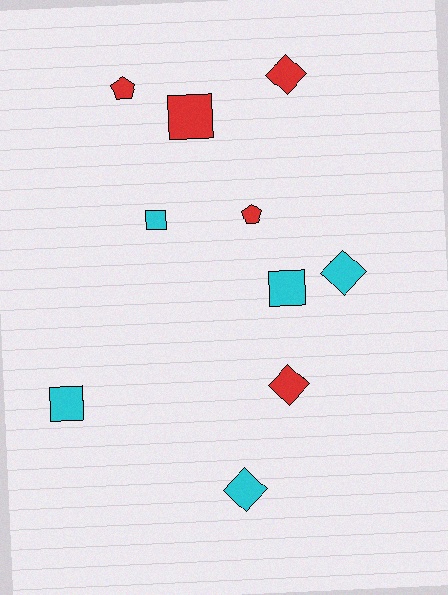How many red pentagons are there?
There are 2 red pentagons.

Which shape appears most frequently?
Diamond, with 4 objects.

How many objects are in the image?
There are 10 objects.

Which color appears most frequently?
Red, with 5 objects.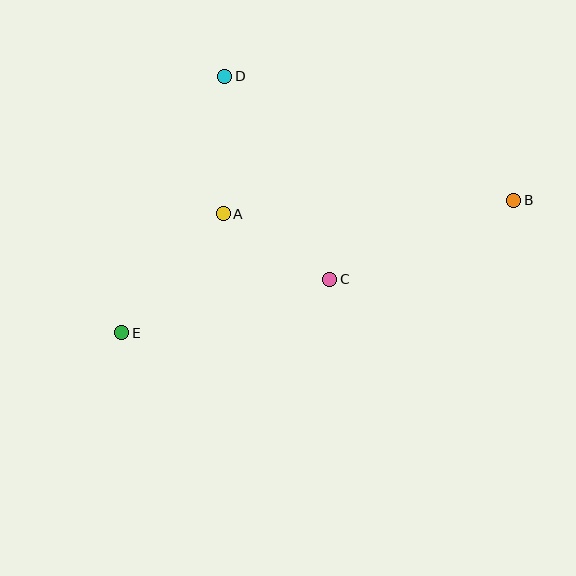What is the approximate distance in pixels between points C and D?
The distance between C and D is approximately 229 pixels.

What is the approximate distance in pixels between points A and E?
The distance between A and E is approximately 156 pixels.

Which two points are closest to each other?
Points A and C are closest to each other.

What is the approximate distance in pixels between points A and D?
The distance between A and D is approximately 137 pixels.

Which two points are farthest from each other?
Points B and E are farthest from each other.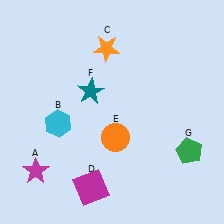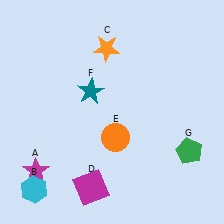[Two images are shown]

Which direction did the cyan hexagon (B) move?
The cyan hexagon (B) moved down.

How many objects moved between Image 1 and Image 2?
1 object moved between the two images.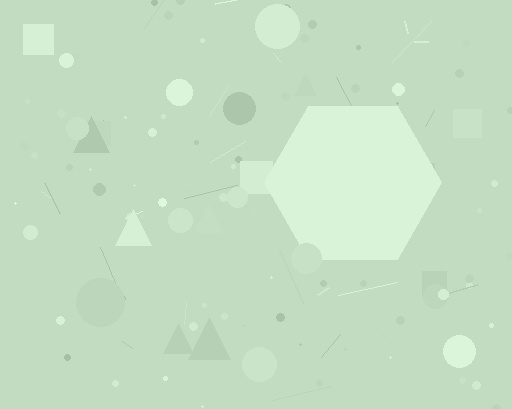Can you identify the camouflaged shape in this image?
The camouflaged shape is a hexagon.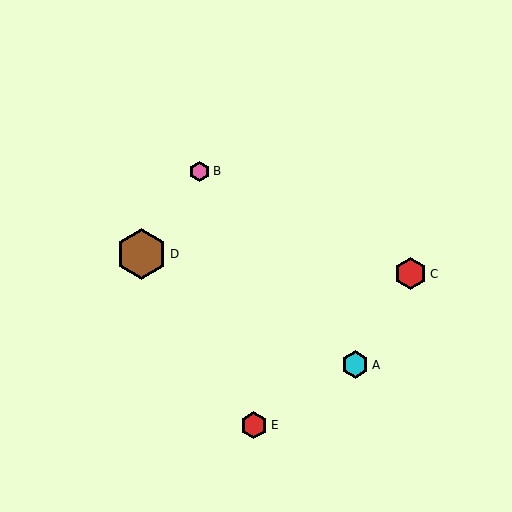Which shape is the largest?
The brown hexagon (labeled D) is the largest.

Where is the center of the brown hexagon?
The center of the brown hexagon is at (141, 254).